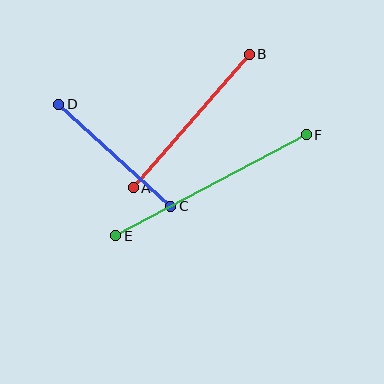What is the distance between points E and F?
The distance is approximately 216 pixels.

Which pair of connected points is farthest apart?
Points E and F are farthest apart.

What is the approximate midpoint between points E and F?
The midpoint is at approximately (211, 185) pixels.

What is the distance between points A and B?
The distance is approximately 177 pixels.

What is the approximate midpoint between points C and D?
The midpoint is at approximately (115, 155) pixels.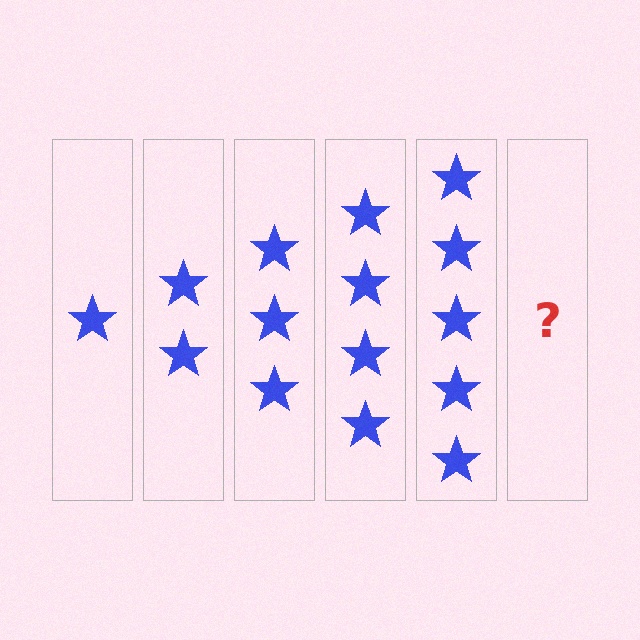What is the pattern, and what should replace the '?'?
The pattern is that each step adds one more star. The '?' should be 6 stars.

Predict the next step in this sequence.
The next step is 6 stars.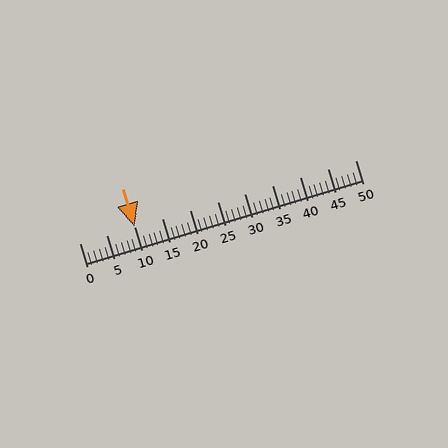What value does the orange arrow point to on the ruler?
The orange arrow points to approximately 10.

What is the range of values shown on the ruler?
The ruler shows values from 0 to 50.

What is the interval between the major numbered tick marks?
The major tick marks are spaced 5 units apart.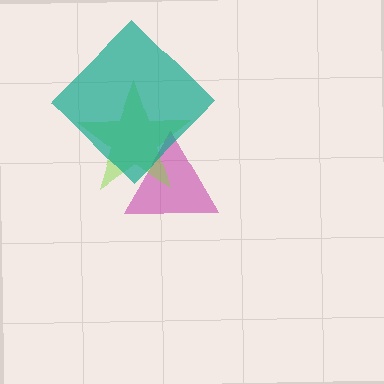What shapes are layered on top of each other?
The layered shapes are: a magenta triangle, a lime star, a teal diamond.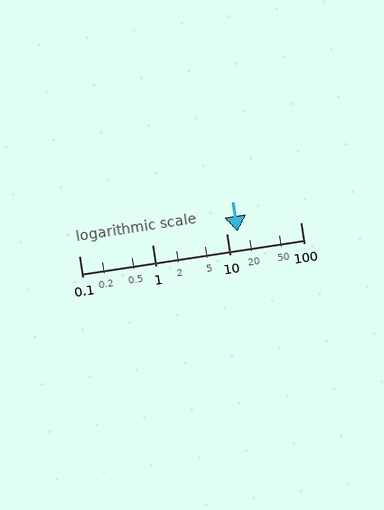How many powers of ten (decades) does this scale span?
The scale spans 3 decades, from 0.1 to 100.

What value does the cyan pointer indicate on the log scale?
The pointer indicates approximately 14.